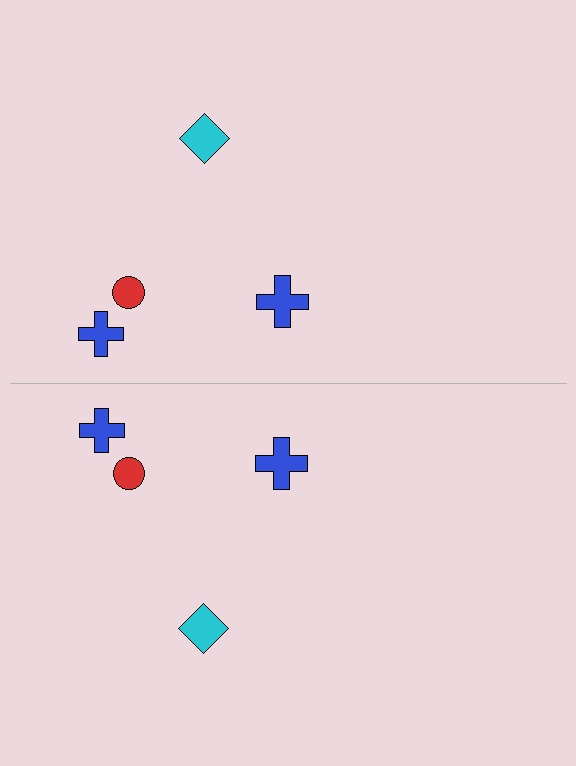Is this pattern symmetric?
Yes, this pattern has bilateral (reflection) symmetry.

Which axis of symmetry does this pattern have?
The pattern has a horizontal axis of symmetry running through the center of the image.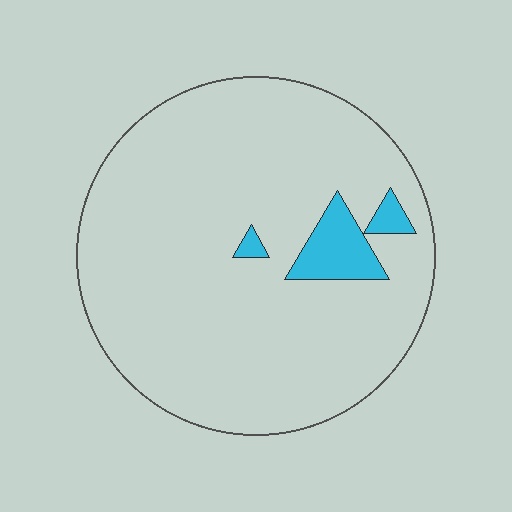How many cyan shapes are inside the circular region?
3.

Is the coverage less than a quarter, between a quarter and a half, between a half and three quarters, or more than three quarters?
Less than a quarter.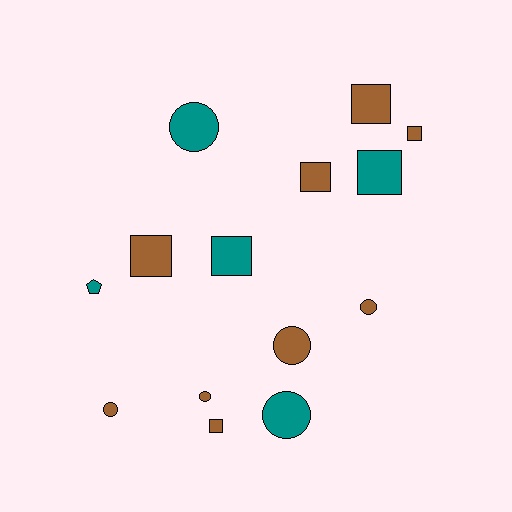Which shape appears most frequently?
Square, with 7 objects.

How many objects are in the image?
There are 14 objects.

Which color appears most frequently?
Brown, with 9 objects.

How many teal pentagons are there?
There is 1 teal pentagon.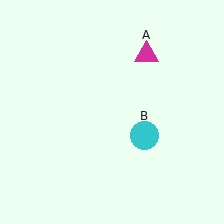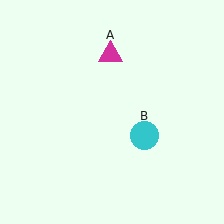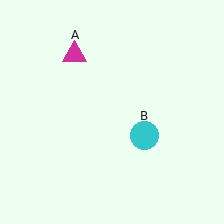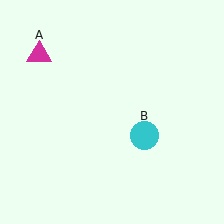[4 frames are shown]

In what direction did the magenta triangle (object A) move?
The magenta triangle (object A) moved left.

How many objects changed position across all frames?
1 object changed position: magenta triangle (object A).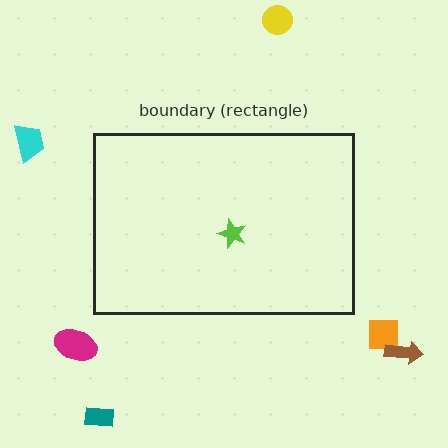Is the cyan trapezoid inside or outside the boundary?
Outside.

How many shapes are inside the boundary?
1 inside, 6 outside.